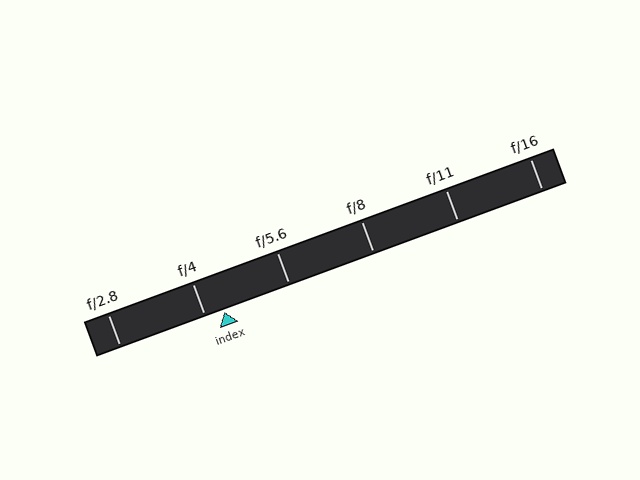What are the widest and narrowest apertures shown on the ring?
The widest aperture shown is f/2.8 and the narrowest is f/16.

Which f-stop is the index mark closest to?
The index mark is closest to f/4.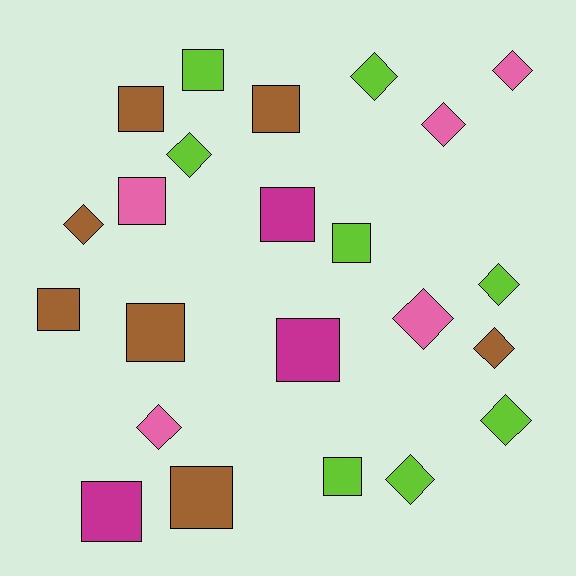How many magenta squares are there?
There are 3 magenta squares.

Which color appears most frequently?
Lime, with 8 objects.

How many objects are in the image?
There are 23 objects.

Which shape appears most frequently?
Square, with 12 objects.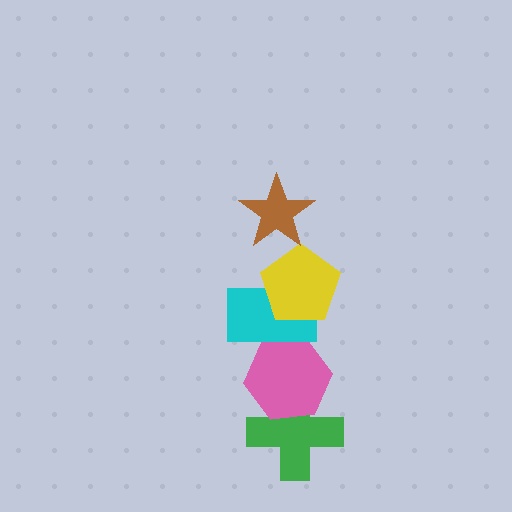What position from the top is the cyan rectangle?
The cyan rectangle is 3rd from the top.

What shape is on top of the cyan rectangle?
The yellow pentagon is on top of the cyan rectangle.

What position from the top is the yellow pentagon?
The yellow pentagon is 2nd from the top.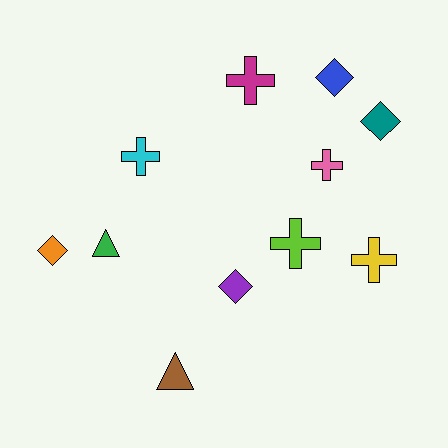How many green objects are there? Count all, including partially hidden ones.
There is 1 green object.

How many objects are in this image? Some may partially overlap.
There are 11 objects.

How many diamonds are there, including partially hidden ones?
There are 4 diamonds.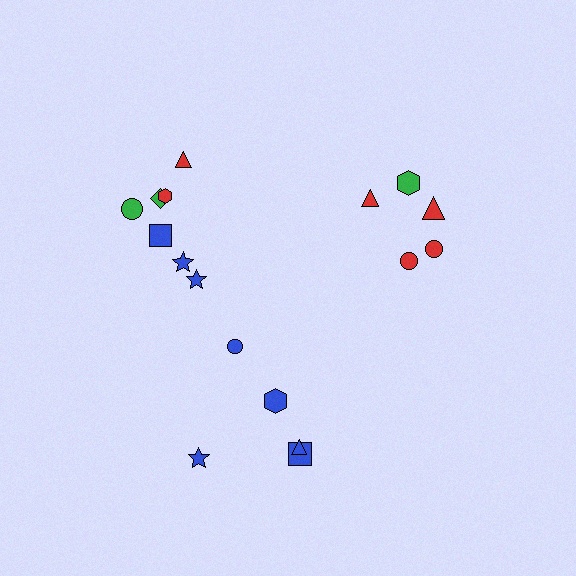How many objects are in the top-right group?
There are 5 objects.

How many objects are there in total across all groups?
There are 17 objects.